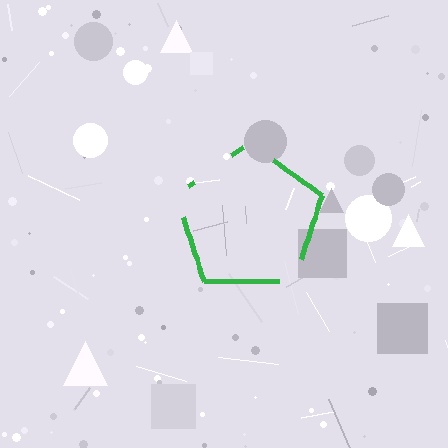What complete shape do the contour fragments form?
The contour fragments form a pentagon.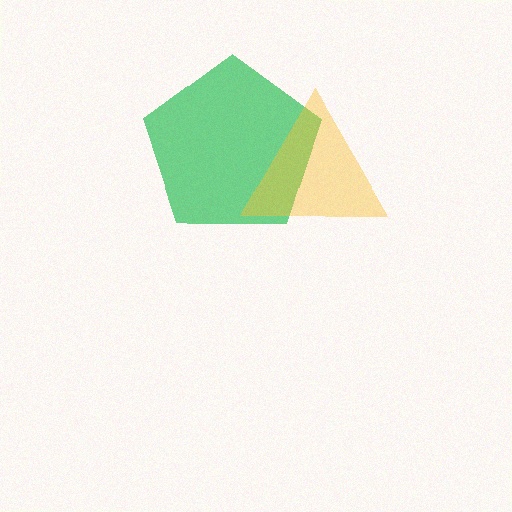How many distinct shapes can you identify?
There are 2 distinct shapes: a green pentagon, a yellow triangle.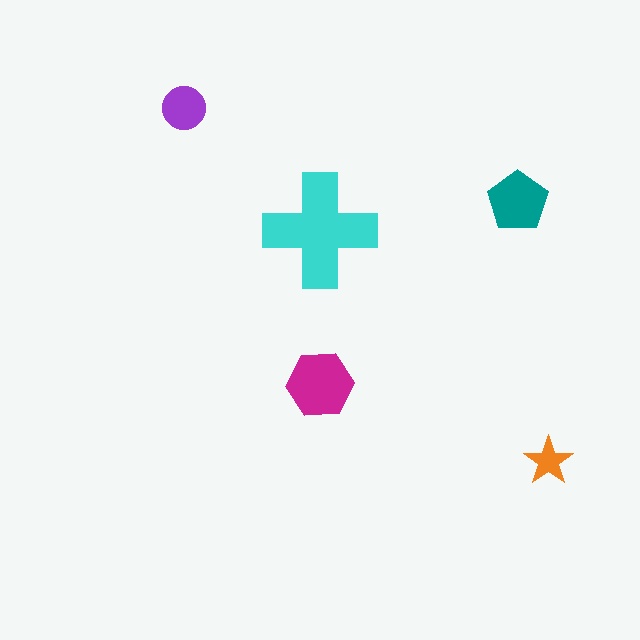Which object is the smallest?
The orange star.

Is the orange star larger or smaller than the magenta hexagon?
Smaller.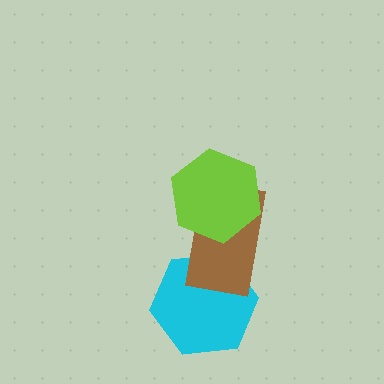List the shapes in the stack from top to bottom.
From top to bottom: the lime hexagon, the brown rectangle, the cyan hexagon.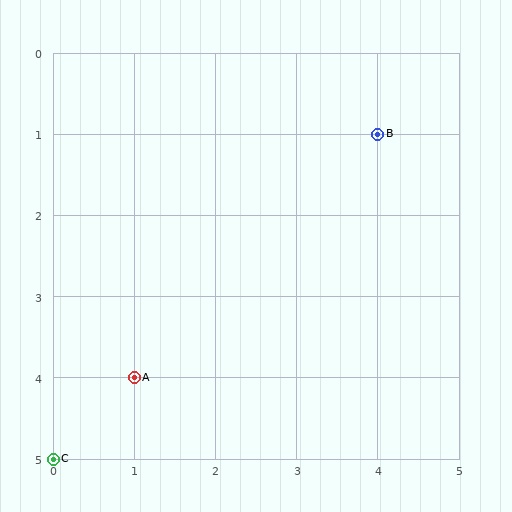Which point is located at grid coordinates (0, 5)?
Point C is at (0, 5).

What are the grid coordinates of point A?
Point A is at grid coordinates (1, 4).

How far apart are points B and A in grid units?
Points B and A are 3 columns and 3 rows apart (about 4.2 grid units diagonally).